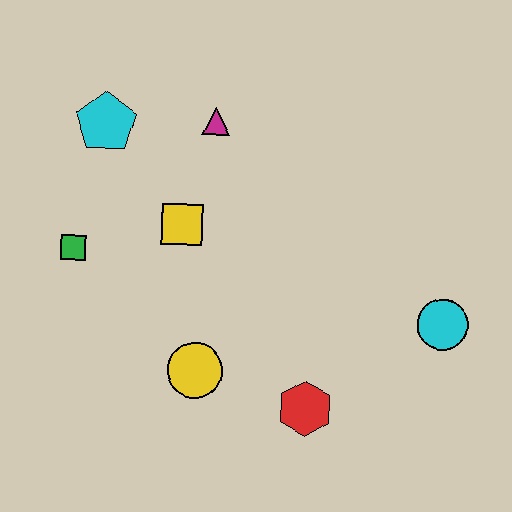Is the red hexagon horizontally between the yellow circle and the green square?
No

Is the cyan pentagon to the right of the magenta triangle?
No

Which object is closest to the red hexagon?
The yellow circle is closest to the red hexagon.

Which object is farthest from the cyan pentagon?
The cyan circle is farthest from the cyan pentagon.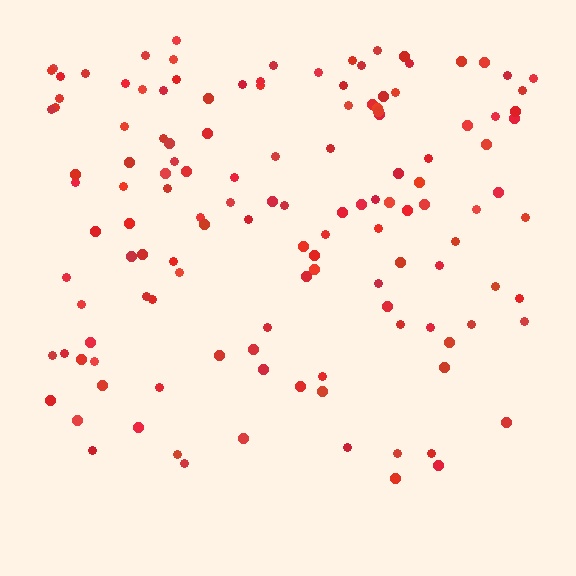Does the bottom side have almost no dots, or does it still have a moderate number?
Still a moderate number, just noticeably fewer than the top.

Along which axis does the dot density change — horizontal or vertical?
Vertical.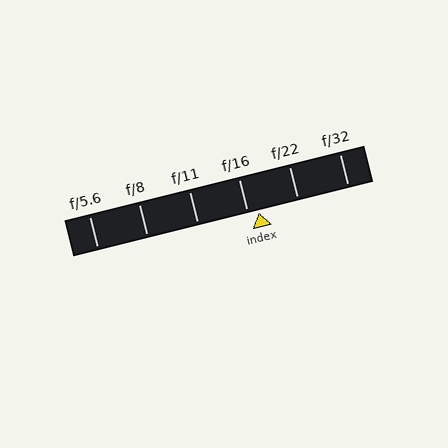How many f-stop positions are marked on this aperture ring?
There are 6 f-stop positions marked.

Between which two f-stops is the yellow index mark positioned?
The index mark is between f/16 and f/22.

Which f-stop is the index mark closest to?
The index mark is closest to f/16.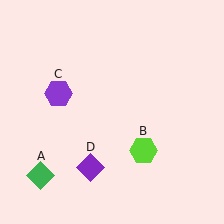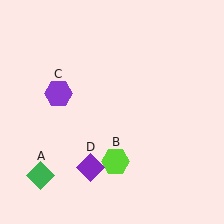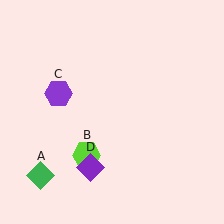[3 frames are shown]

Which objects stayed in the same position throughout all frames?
Green diamond (object A) and purple hexagon (object C) and purple diamond (object D) remained stationary.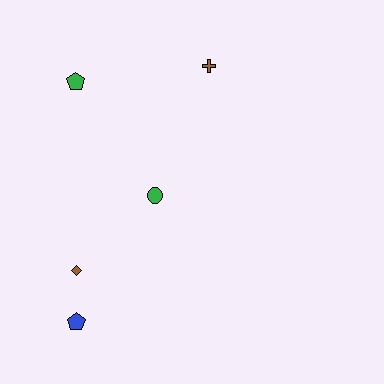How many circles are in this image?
There is 1 circle.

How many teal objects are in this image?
There are no teal objects.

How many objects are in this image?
There are 5 objects.